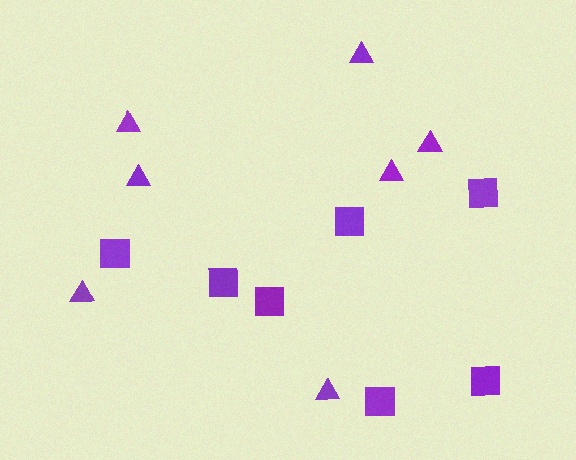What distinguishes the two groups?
There are 2 groups: one group of triangles (7) and one group of squares (7).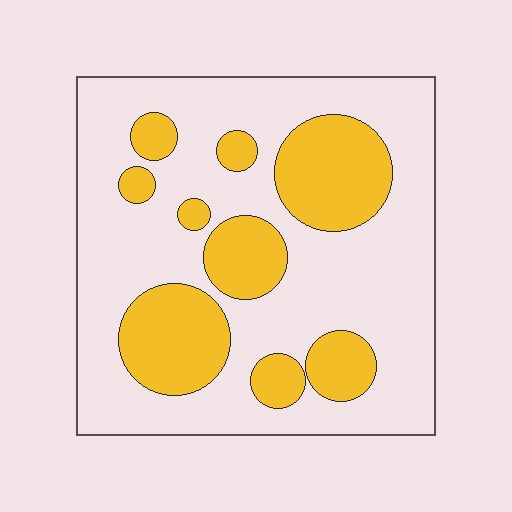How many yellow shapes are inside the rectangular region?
9.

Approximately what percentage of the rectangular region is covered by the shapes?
Approximately 30%.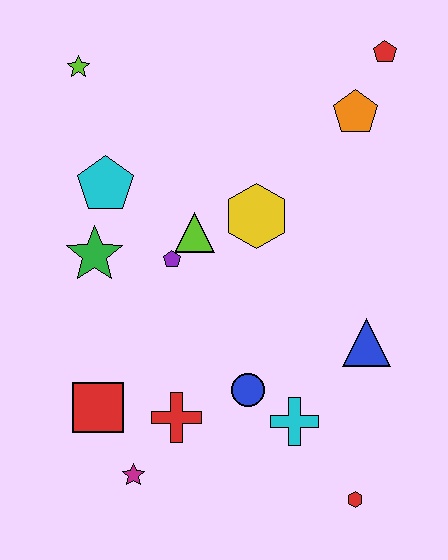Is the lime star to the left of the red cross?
Yes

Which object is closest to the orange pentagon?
The red pentagon is closest to the orange pentagon.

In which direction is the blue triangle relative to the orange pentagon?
The blue triangle is below the orange pentagon.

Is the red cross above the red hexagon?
Yes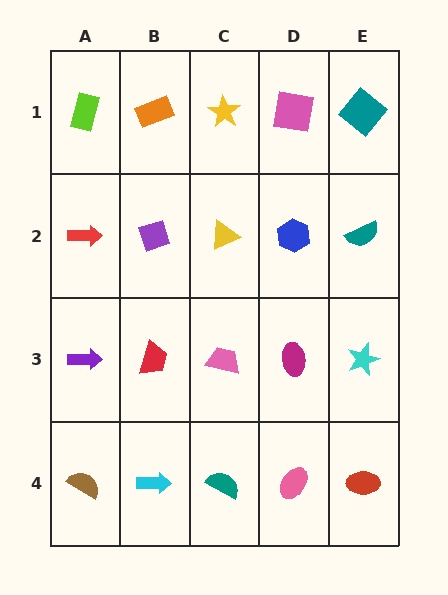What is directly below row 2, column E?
A cyan star.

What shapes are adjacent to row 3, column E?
A teal semicircle (row 2, column E), a red ellipse (row 4, column E), a magenta ellipse (row 3, column D).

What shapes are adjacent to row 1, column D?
A blue hexagon (row 2, column D), a yellow star (row 1, column C), a teal diamond (row 1, column E).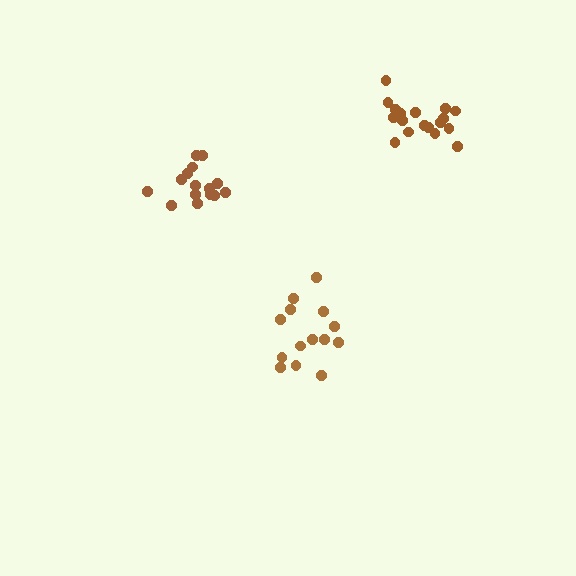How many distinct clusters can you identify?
There are 3 distinct clusters.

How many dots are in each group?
Group 1: 18 dots, Group 2: 14 dots, Group 3: 15 dots (47 total).